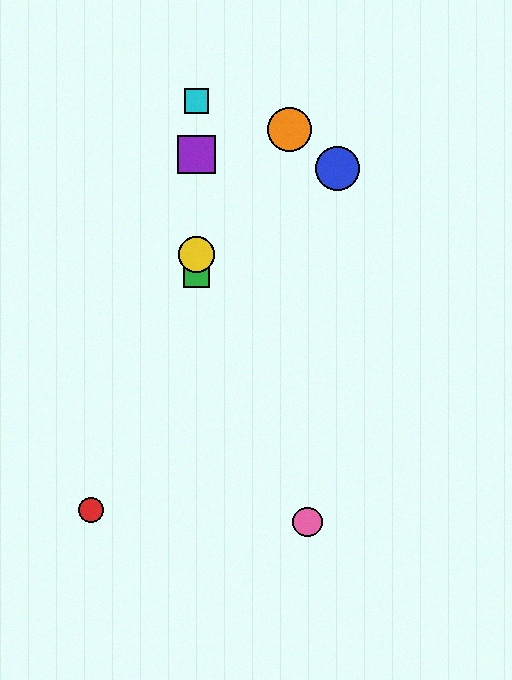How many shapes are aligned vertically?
4 shapes (the green square, the yellow circle, the purple square, the cyan square) are aligned vertically.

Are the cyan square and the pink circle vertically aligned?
No, the cyan square is at x≈196 and the pink circle is at x≈308.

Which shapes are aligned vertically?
The green square, the yellow circle, the purple square, the cyan square are aligned vertically.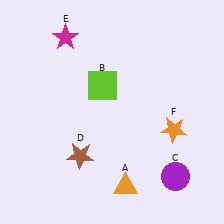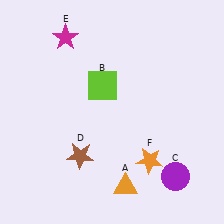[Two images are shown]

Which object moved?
The orange star (F) moved down.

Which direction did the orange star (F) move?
The orange star (F) moved down.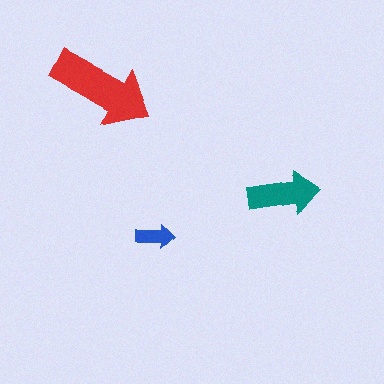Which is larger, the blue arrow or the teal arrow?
The teal one.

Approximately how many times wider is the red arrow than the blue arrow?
About 2.5 times wider.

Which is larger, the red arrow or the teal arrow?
The red one.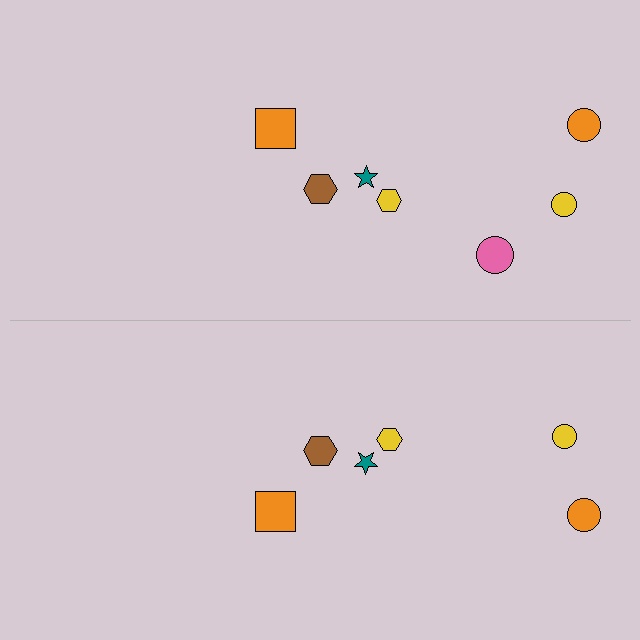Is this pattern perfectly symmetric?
No, the pattern is not perfectly symmetric. A pink circle is missing from the bottom side.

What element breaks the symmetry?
A pink circle is missing from the bottom side.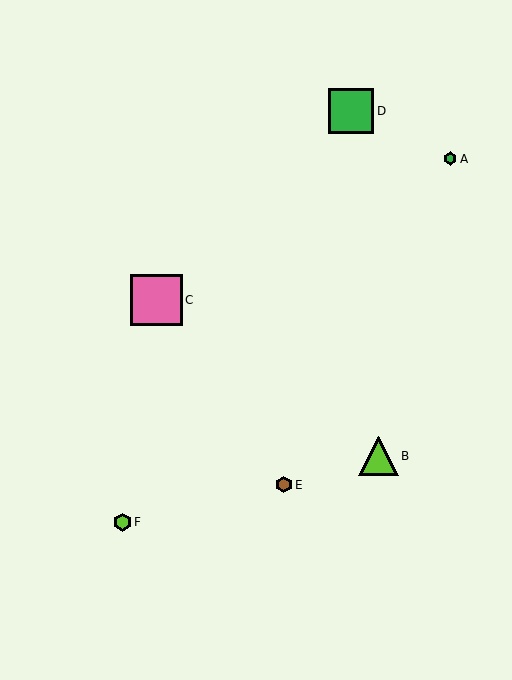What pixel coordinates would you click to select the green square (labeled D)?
Click at (351, 111) to select the green square D.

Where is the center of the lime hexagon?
The center of the lime hexagon is at (122, 522).